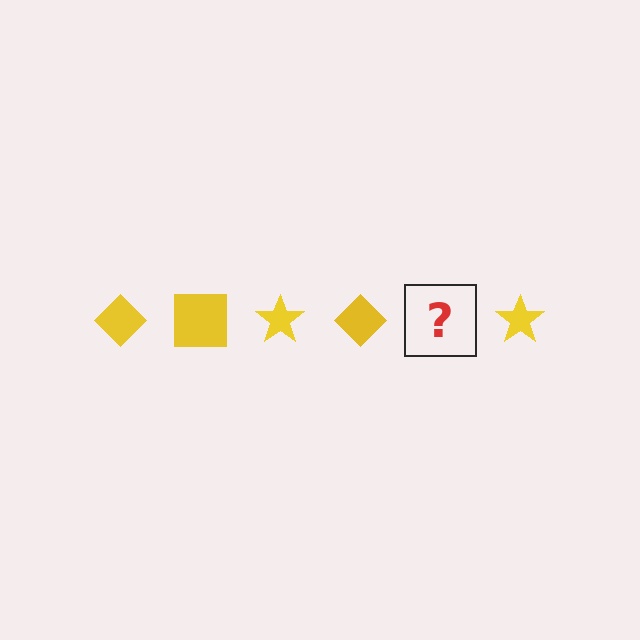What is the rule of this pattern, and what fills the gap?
The rule is that the pattern cycles through diamond, square, star shapes in yellow. The gap should be filled with a yellow square.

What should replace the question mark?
The question mark should be replaced with a yellow square.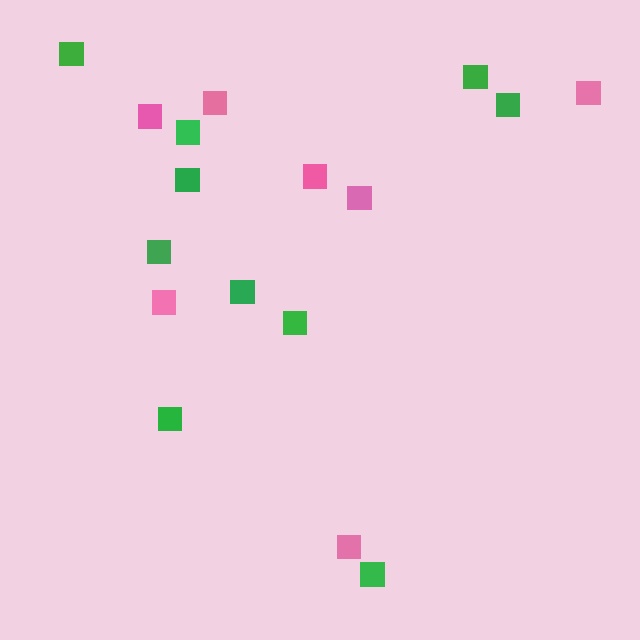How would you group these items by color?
There are 2 groups: one group of green squares (10) and one group of pink squares (7).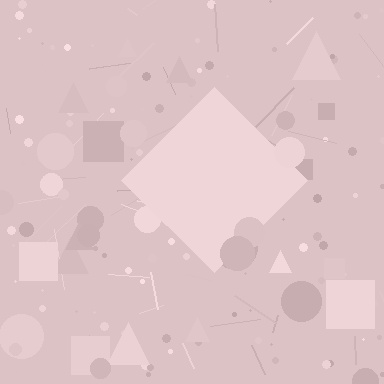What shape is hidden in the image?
A diamond is hidden in the image.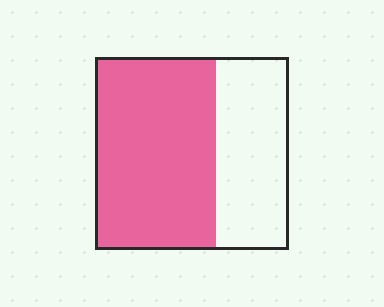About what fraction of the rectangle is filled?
About five eighths (5/8).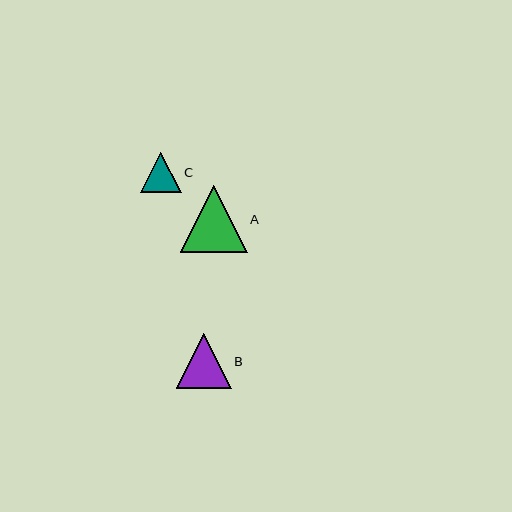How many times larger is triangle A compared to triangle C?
Triangle A is approximately 1.6 times the size of triangle C.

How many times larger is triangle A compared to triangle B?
Triangle A is approximately 1.2 times the size of triangle B.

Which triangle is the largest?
Triangle A is the largest with a size of approximately 67 pixels.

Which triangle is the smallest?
Triangle C is the smallest with a size of approximately 40 pixels.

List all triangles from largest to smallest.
From largest to smallest: A, B, C.